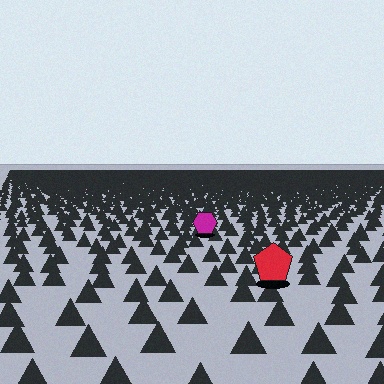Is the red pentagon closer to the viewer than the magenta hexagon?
Yes. The red pentagon is closer — you can tell from the texture gradient: the ground texture is coarser near it.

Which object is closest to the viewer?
The red pentagon is closest. The texture marks near it are larger and more spread out.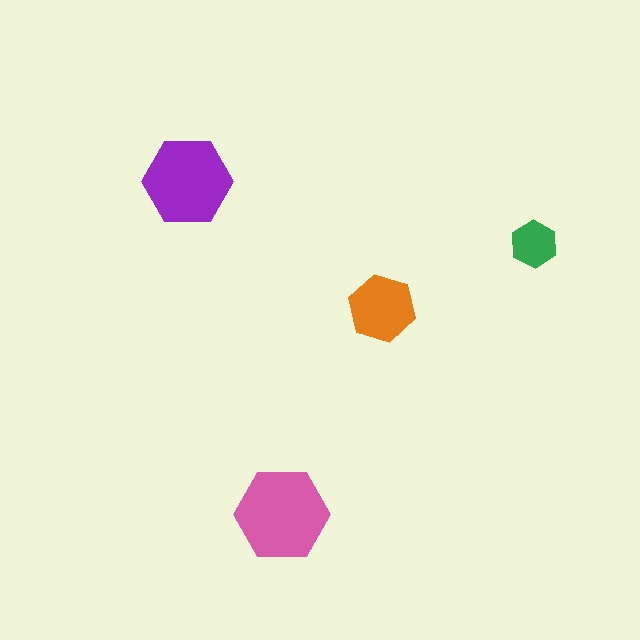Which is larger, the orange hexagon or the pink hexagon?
The pink one.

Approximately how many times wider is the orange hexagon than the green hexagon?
About 1.5 times wider.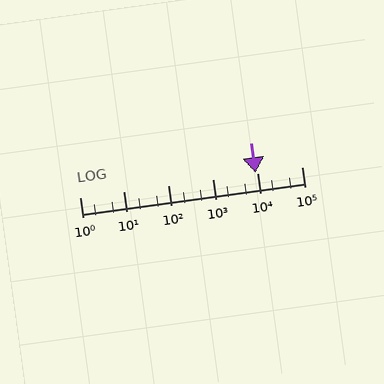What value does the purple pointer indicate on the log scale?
The pointer indicates approximately 9200.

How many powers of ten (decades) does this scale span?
The scale spans 5 decades, from 1 to 100000.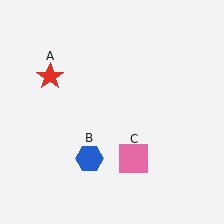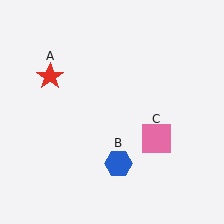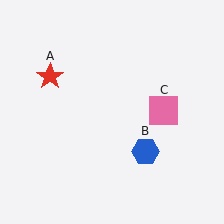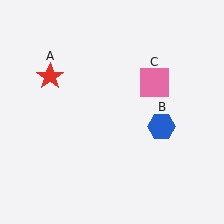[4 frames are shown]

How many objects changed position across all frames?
2 objects changed position: blue hexagon (object B), pink square (object C).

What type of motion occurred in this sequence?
The blue hexagon (object B), pink square (object C) rotated counterclockwise around the center of the scene.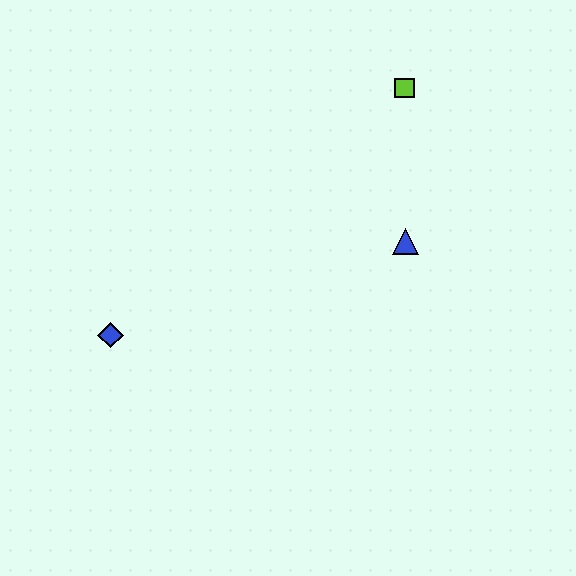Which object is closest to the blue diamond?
The blue triangle is closest to the blue diamond.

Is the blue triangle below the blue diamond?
No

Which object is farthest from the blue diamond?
The lime square is farthest from the blue diamond.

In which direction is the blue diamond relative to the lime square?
The blue diamond is to the left of the lime square.